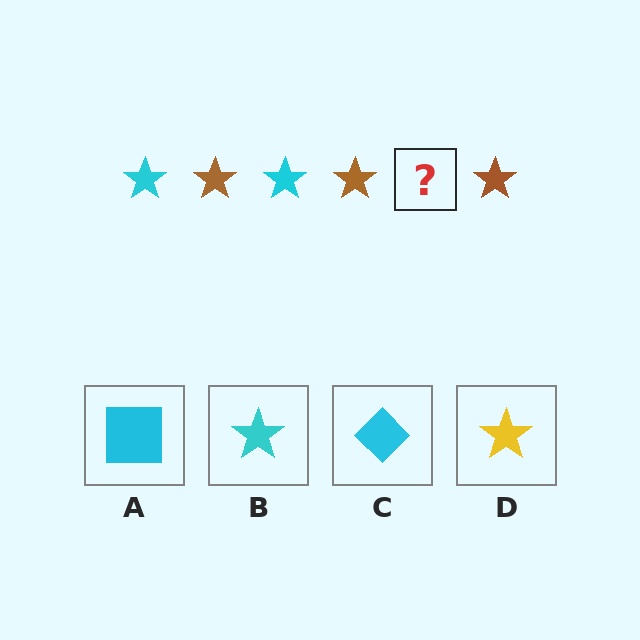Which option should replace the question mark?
Option B.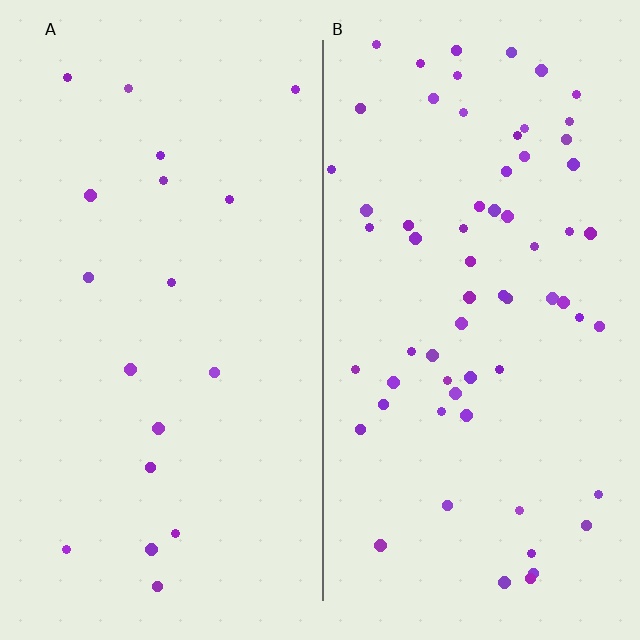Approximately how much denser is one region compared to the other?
Approximately 3.5× — region B over region A.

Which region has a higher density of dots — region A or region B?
B (the right).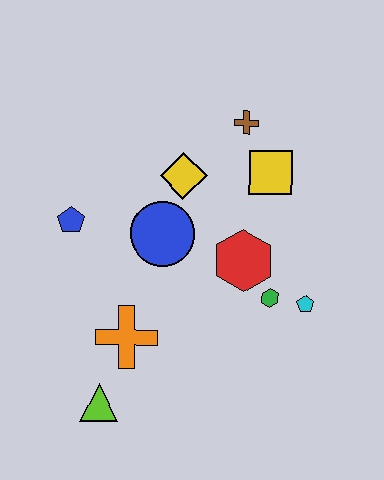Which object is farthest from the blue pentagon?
The cyan pentagon is farthest from the blue pentagon.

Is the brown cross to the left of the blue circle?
No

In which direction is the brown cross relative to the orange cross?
The brown cross is above the orange cross.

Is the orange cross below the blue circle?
Yes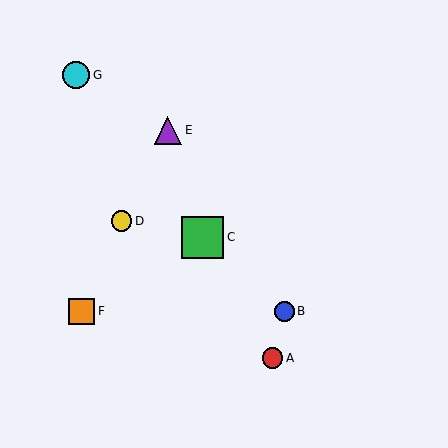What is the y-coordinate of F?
Object F is at y≈311.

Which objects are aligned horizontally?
Objects B, F are aligned horizontally.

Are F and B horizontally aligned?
Yes, both are at y≈311.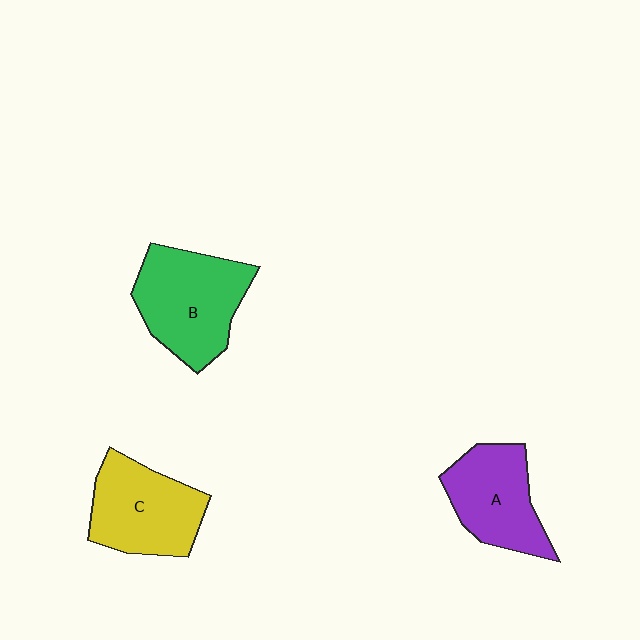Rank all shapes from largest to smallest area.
From largest to smallest: B (green), C (yellow), A (purple).